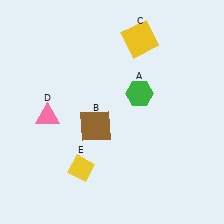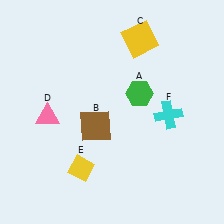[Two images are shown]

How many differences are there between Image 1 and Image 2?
There is 1 difference between the two images.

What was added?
A cyan cross (F) was added in Image 2.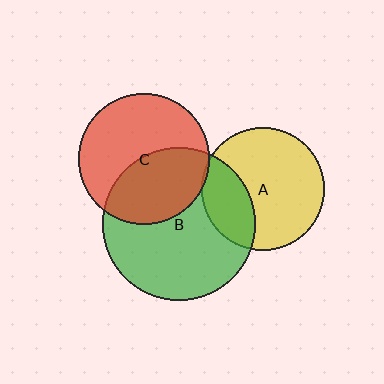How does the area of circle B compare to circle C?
Approximately 1.4 times.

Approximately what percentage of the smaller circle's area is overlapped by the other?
Approximately 5%.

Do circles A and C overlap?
Yes.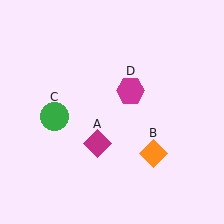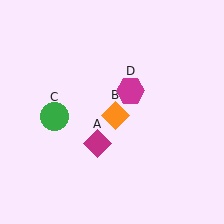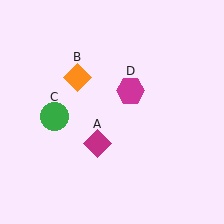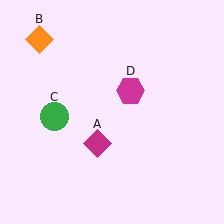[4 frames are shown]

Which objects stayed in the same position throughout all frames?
Magenta diamond (object A) and green circle (object C) and magenta hexagon (object D) remained stationary.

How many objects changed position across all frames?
1 object changed position: orange diamond (object B).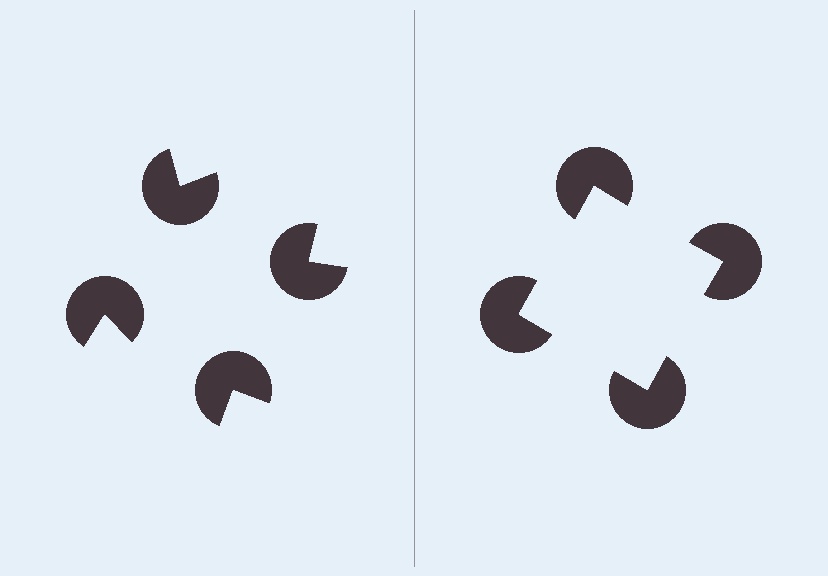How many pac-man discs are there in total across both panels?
8 — 4 on each side.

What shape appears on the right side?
An illusory square.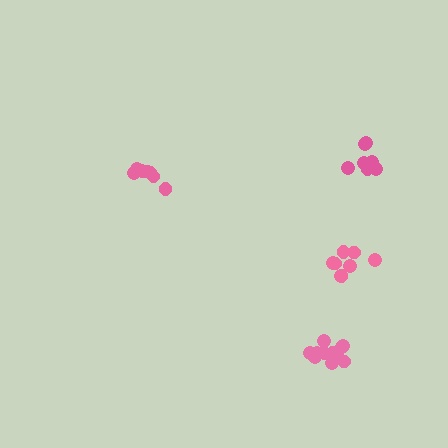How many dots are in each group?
Group 1: 8 dots, Group 2: 7 dots, Group 3: 7 dots, Group 4: 12 dots (34 total).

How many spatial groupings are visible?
There are 4 spatial groupings.